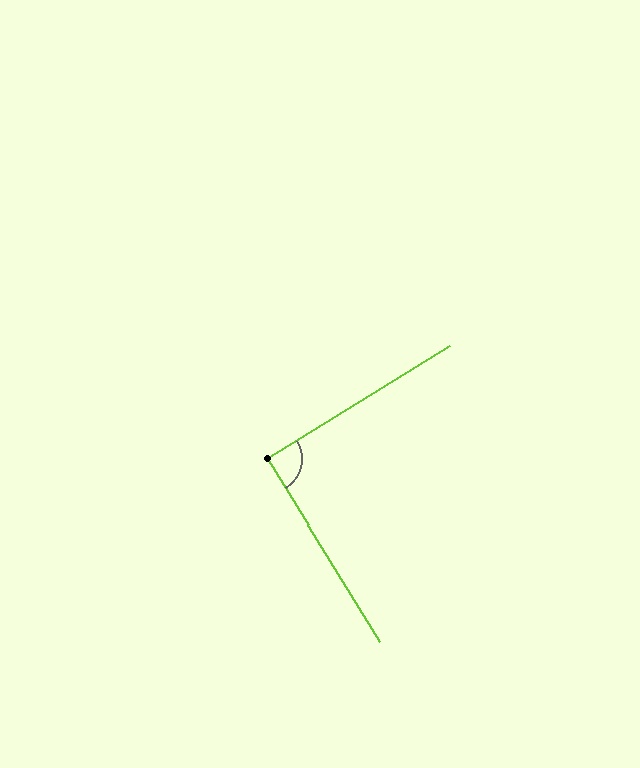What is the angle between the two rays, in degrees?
Approximately 90 degrees.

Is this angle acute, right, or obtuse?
It is approximately a right angle.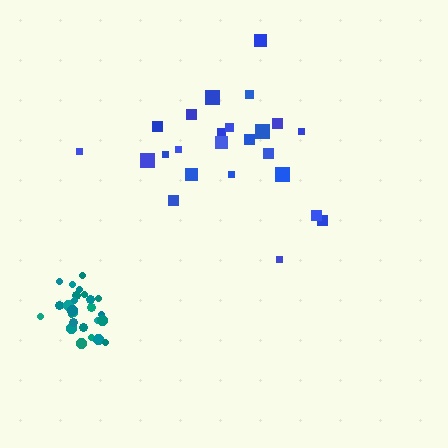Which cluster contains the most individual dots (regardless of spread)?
Teal (26).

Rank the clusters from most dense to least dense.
teal, blue.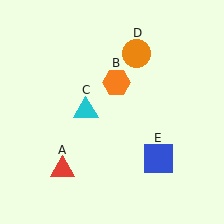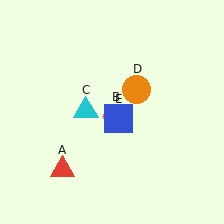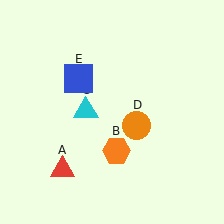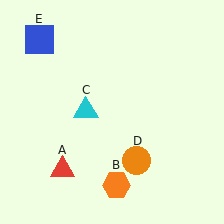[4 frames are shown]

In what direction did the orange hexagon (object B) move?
The orange hexagon (object B) moved down.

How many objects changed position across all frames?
3 objects changed position: orange hexagon (object B), orange circle (object D), blue square (object E).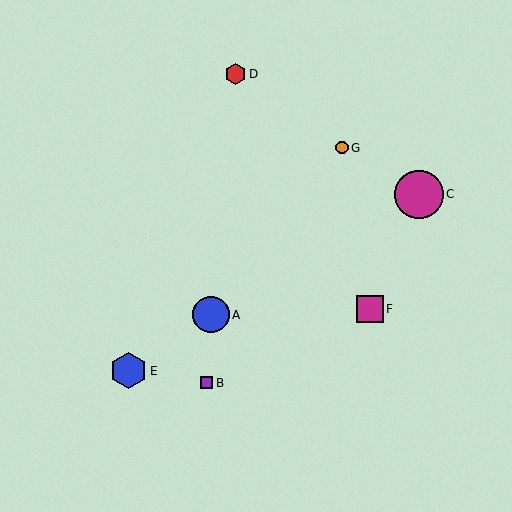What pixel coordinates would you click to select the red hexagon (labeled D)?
Click at (236, 74) to select the red hexagon D.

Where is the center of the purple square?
The center of the purple square is at (207, 383).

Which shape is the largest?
The magenta circle (labeled C) is the largest.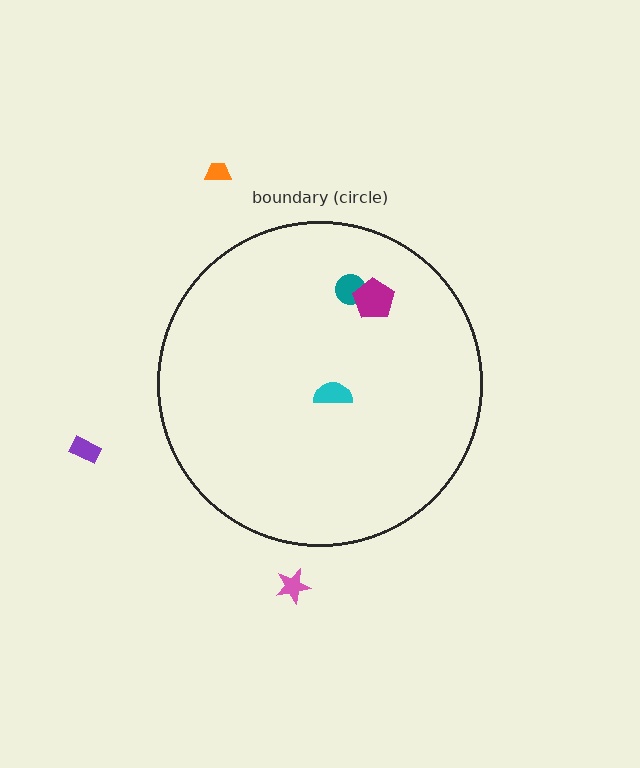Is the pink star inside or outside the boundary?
Outside.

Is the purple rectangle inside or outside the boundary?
Outside.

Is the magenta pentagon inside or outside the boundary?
Inside.